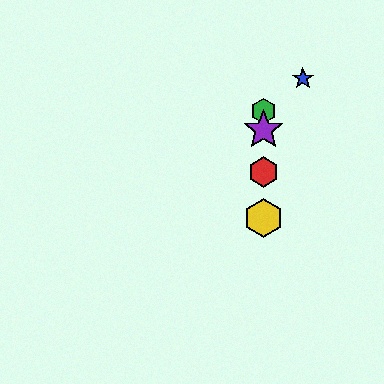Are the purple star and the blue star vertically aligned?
No, the purple star is at x≈263 and the blue star is at x≈303.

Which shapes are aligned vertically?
The red hexagon, the green hexagon, the yellow hexagon, the purple star are aligned vertically.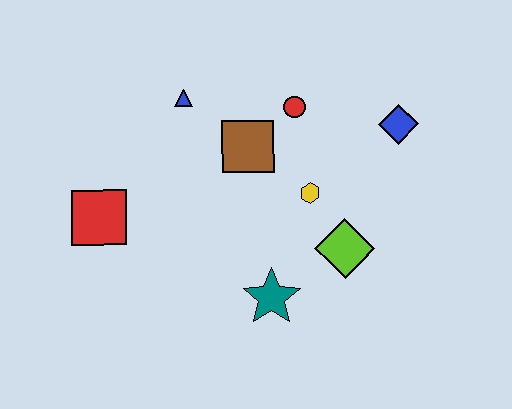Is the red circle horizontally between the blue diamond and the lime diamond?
No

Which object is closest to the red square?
The blue triangle is closest to the red square.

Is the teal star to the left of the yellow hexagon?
Yes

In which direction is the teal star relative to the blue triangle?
The teal star is below the blue triangle.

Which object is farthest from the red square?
The blue diamond is farthest from the red square.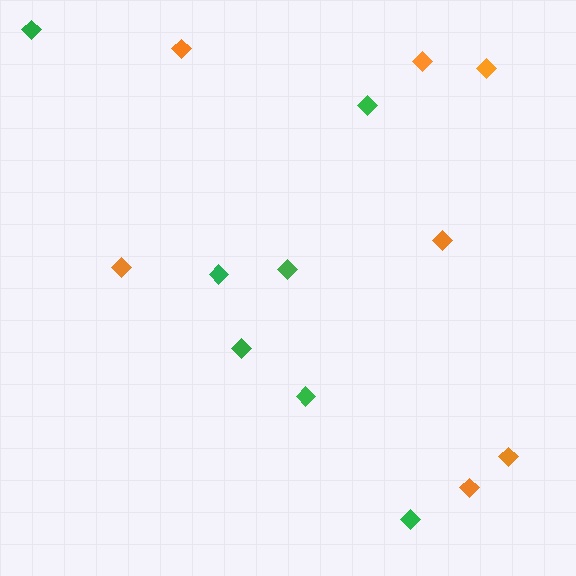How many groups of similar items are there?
There are 2 groups: one group of orange diamonds (7) and one group of green diamonds (7).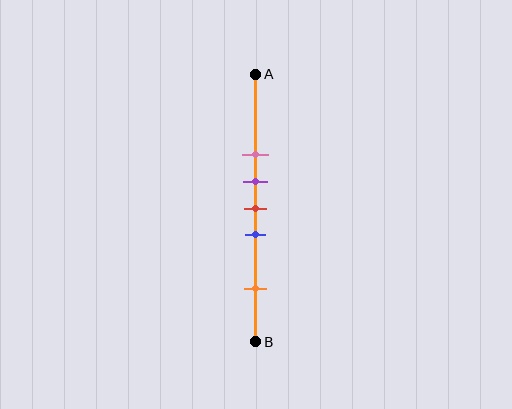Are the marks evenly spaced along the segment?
No, the marks are not evenly spaced.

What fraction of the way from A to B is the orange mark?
The orange mark is approximately 80% (0.8) of the way from A to B.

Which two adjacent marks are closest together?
The purple and red marks are the closest adjacent pair.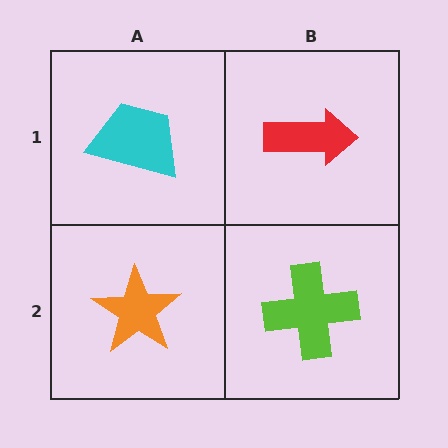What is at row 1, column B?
A red arrow.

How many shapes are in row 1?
2 shapes.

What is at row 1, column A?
A cyan trapezoid.